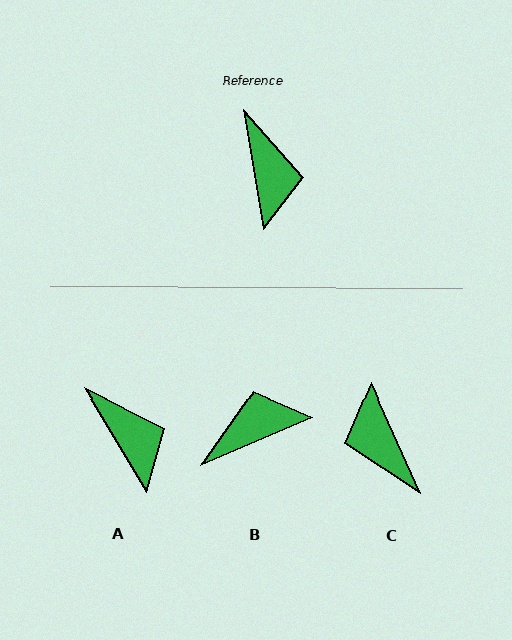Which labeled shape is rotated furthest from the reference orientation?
C, about 165 degrees away.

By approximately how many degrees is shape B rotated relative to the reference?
Approximately 103 degrees counter-clockwise.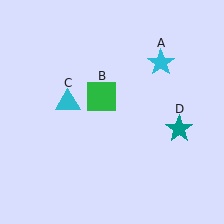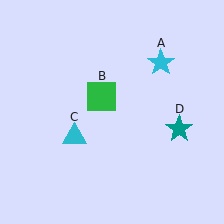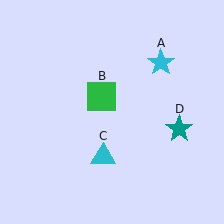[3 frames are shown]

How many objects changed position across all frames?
1 object changed position: cyan triangle (object C).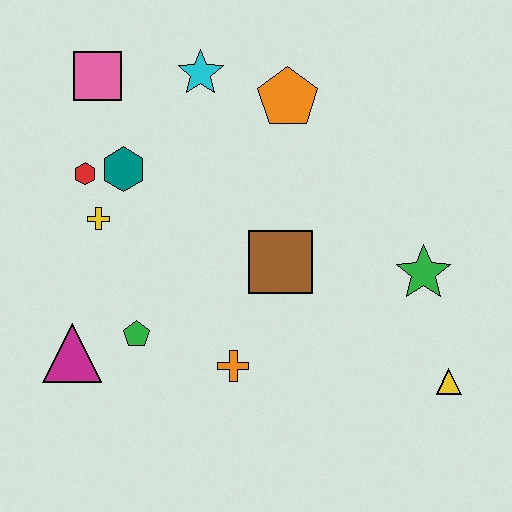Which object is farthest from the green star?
The pink square is farthest from the green star.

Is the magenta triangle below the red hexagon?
Yes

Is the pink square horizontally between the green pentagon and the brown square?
No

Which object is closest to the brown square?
The orange cross is closest to the brown square.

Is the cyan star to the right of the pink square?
Yes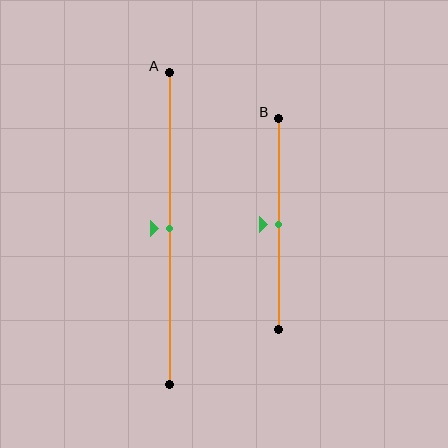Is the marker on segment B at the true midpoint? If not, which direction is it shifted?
Yes, the marker on segment B is at the true midpoint.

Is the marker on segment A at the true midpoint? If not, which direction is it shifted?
Yes, the marker on segment A is at the true midpoint.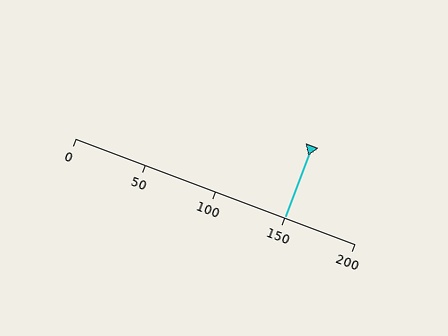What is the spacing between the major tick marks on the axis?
The major ticks are spaced 50 apart.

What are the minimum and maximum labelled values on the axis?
The axis runs from 0 to 200.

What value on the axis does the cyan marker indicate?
The marker indicates approximately 150.